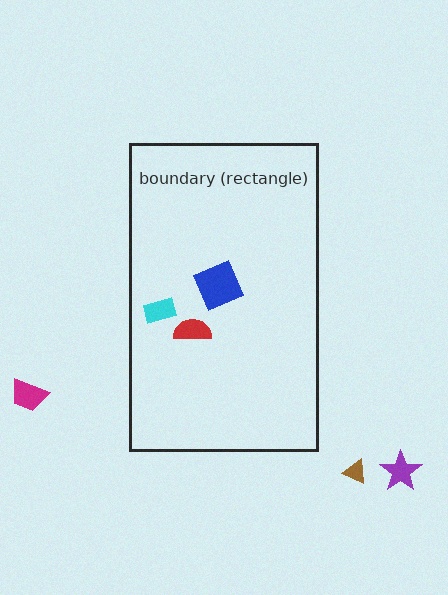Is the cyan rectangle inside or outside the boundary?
Inside.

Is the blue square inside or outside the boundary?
Inside.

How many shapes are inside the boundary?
3 inside, 3 outside.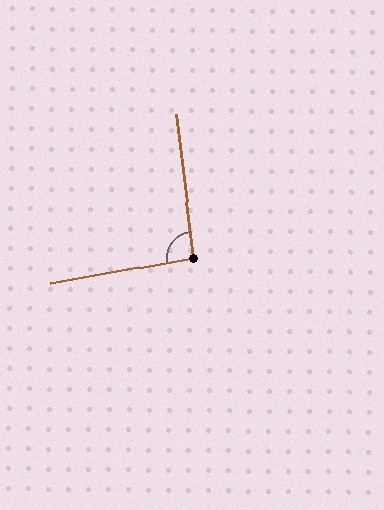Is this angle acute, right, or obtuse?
It is approximately a right angle.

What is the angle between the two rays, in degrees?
Approximately 93 degrees.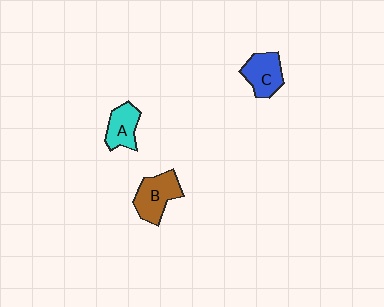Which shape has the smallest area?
Shape A (cyan).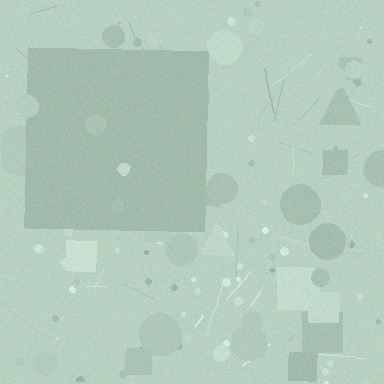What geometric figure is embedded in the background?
A square is embedded in the background.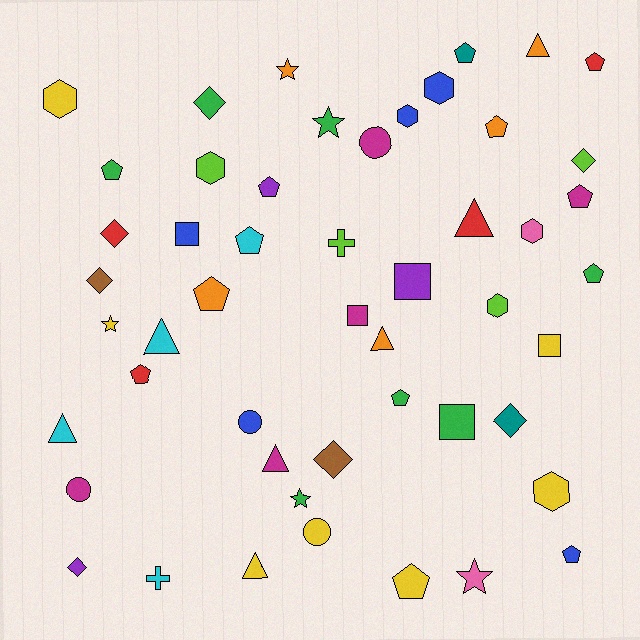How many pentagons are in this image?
There are 13 pentagons.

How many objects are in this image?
There are 50 objects.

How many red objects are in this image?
There are 4 red objects.